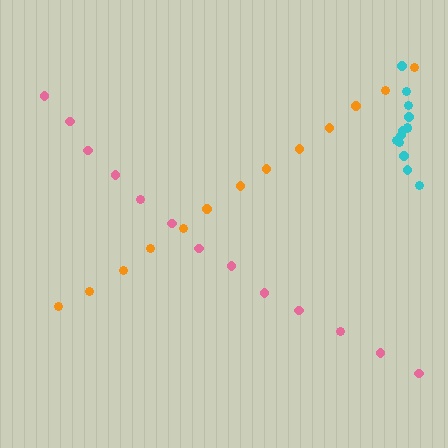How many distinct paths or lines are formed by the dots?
There are 3 distinct paths.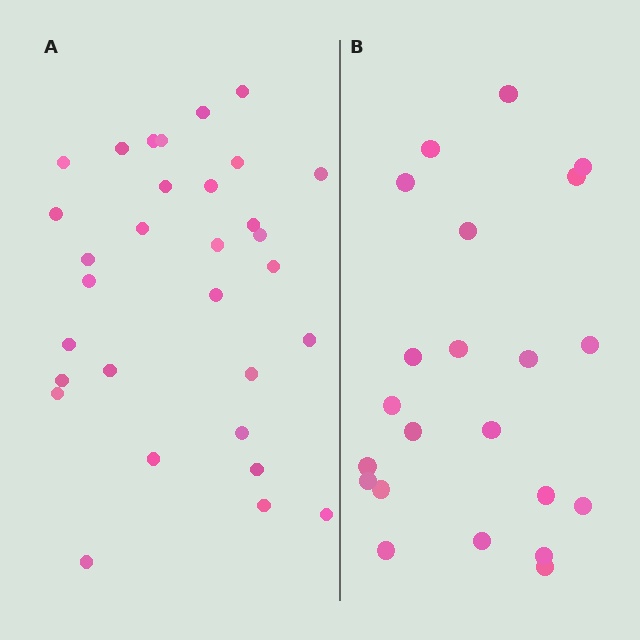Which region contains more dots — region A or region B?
Region A (the left region) has more dots.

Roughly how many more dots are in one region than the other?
Region A has roughly 8 or so more dots than region B.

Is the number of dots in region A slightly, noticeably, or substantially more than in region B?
Region A has noticeably more, but not dramatically so. The ratio is roughly 1.4 to 1.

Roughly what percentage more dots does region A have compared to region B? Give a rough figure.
About 40% more.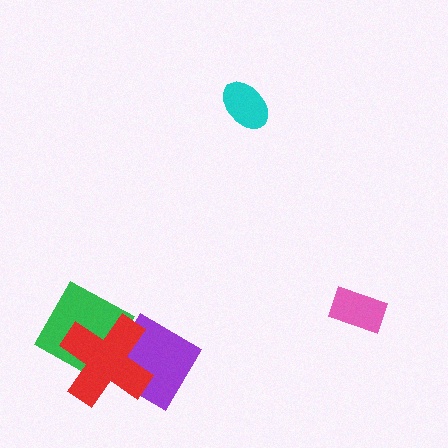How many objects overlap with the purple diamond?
1 object overlaps with the purple diamond.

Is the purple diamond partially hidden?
Yes, it is partially covered by another shape.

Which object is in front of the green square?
The red cross is in front of the green square.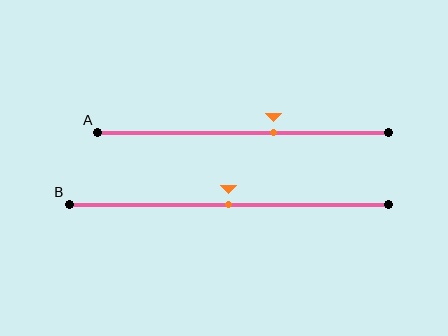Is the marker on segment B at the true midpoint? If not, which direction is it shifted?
Yes, the marker on segment B is at the true midpoint.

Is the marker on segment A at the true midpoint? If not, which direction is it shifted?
No, the marker on segment A is shifted to the right by about 11% of the segment length.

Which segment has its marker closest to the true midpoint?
Segment B has its marker closest to the true midpoint.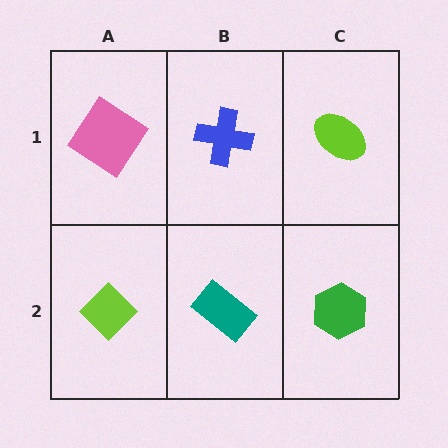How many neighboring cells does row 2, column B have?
3.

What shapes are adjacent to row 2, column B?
A blue cross (row 1, column B), a lime diamond (row 2, column A), a green hexagon (row 2, column C).